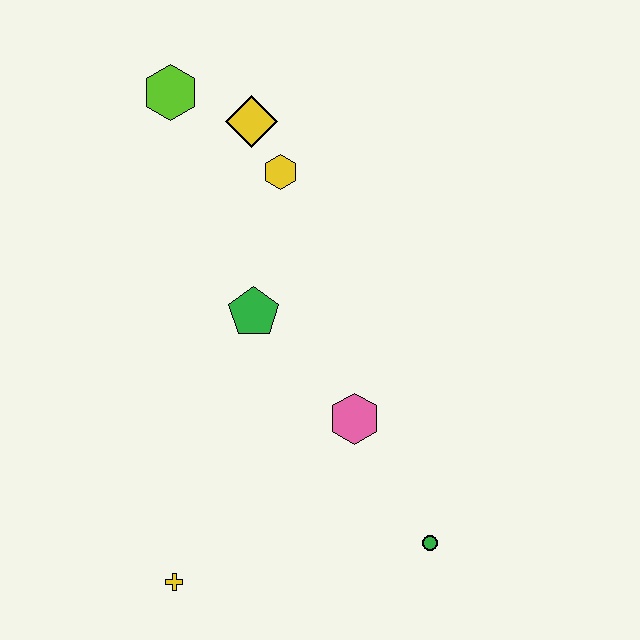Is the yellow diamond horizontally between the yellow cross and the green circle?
Yes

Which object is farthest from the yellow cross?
The lime hexagon is farthest from the yellow cross.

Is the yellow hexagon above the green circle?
Yes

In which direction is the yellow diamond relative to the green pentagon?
The yellow diamond is above the green pentagon.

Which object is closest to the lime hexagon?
The yellow diamond is closest to the lime hexagon.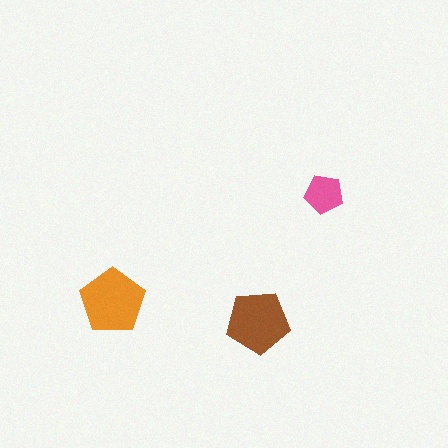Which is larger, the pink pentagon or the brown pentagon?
The brown one.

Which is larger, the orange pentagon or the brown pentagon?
The orange one.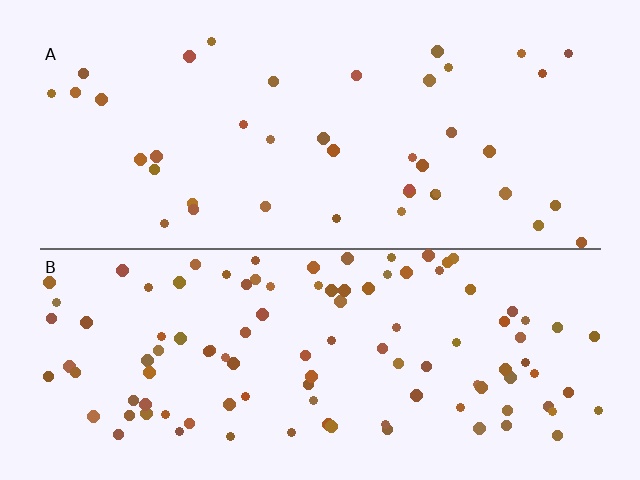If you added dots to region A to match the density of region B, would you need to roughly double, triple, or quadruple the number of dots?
Approximately triple.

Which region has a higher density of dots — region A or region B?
B (the bottom).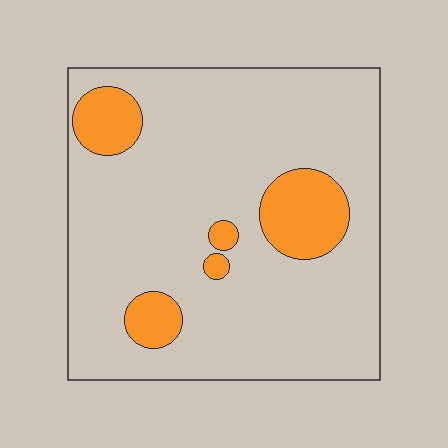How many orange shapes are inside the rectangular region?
5.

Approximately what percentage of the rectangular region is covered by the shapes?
Approximately 15%.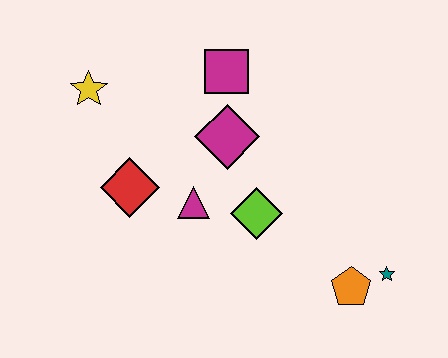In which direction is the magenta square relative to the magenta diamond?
The magenta square is above the magenta diamond.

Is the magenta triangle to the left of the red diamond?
No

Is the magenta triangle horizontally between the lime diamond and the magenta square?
No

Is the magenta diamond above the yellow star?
No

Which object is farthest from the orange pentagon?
The yellow star is farthest from the orange pentagon.